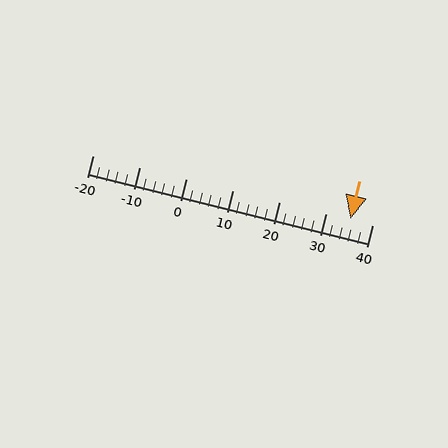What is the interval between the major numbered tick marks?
The major tick marks are spaced 10 units apart.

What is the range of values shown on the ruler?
The ruler shows values from -20 to 40.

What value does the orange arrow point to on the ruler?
The orange arrow points to approximately 35.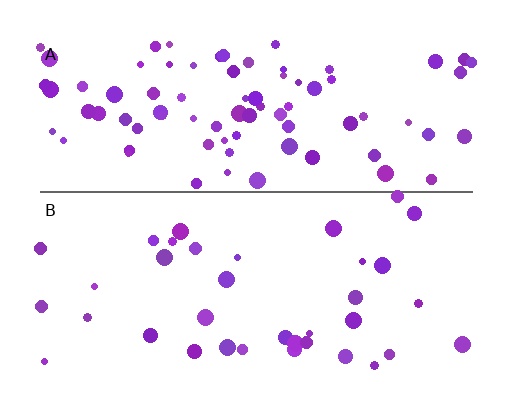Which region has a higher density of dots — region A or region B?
A (the top).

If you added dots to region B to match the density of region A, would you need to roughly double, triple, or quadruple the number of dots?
Approximately double.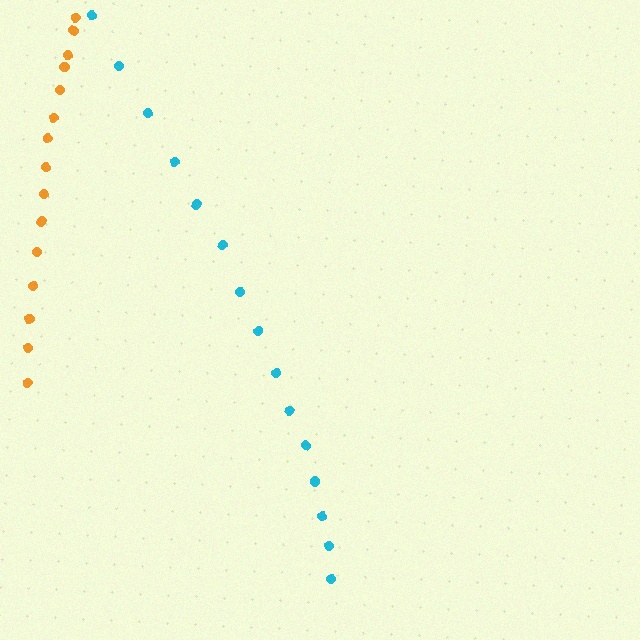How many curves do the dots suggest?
There are 2 distinct paths.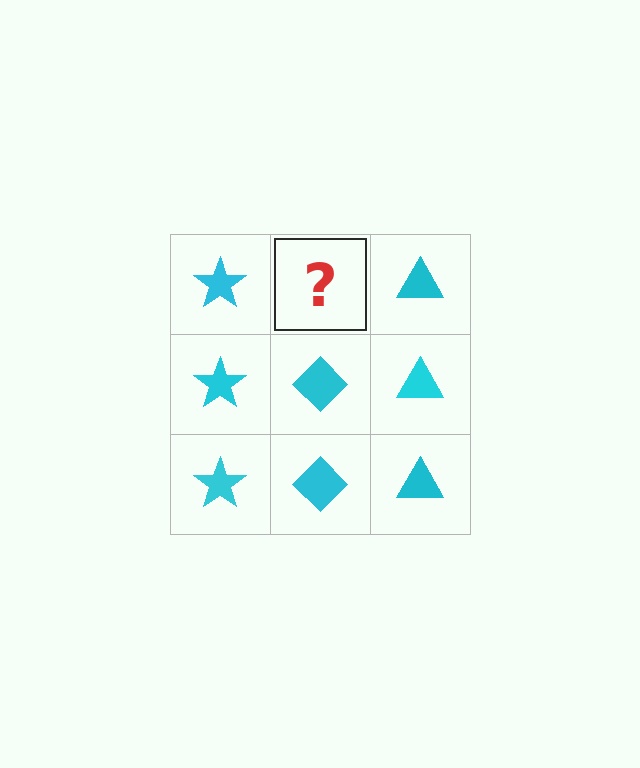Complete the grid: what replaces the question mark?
The question mark should be replaced with a cyan diamond.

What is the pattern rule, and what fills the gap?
The rule is that each column has a consistent shape. The gap should be filled with a cyan diamond.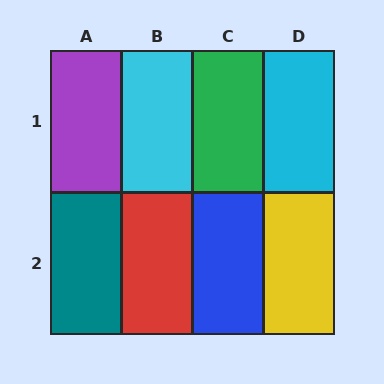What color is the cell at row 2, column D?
Yellow.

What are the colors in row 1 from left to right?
Purple, cyan, green, cyan.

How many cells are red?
1 cell is red.